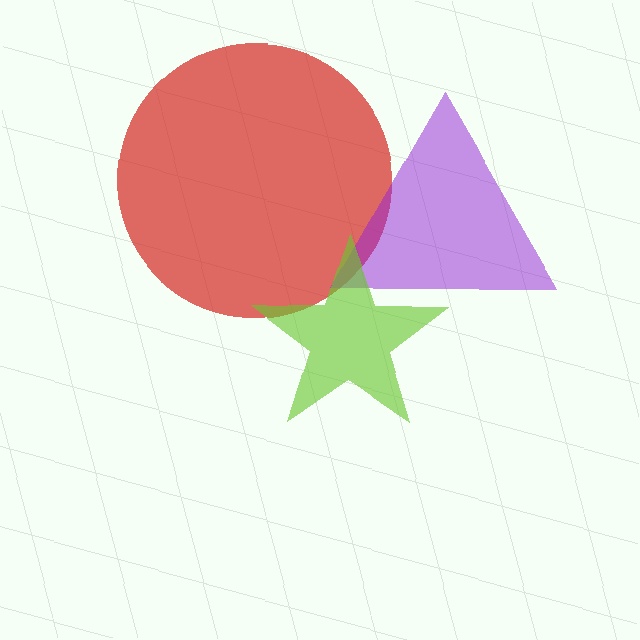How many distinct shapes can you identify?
There are 3 distinct shapes: a red circle, a purple triangle, a lime star.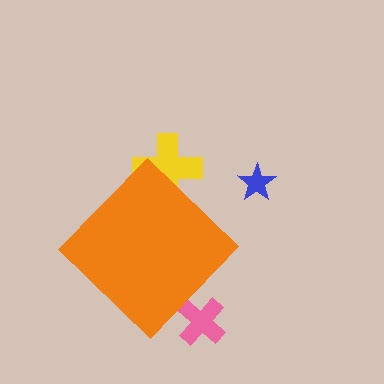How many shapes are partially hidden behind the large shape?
2 shapes are partially hidden.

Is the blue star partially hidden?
No, the blue star is fully visible.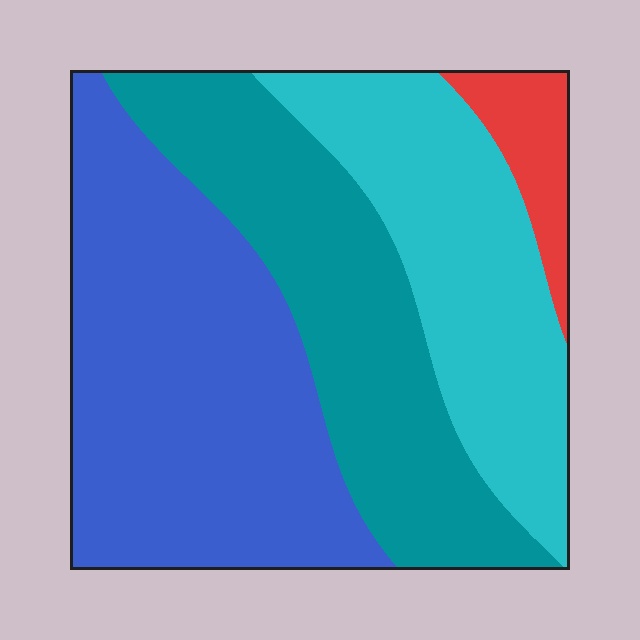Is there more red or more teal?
Teal.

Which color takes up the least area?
Red, at roughly 5%.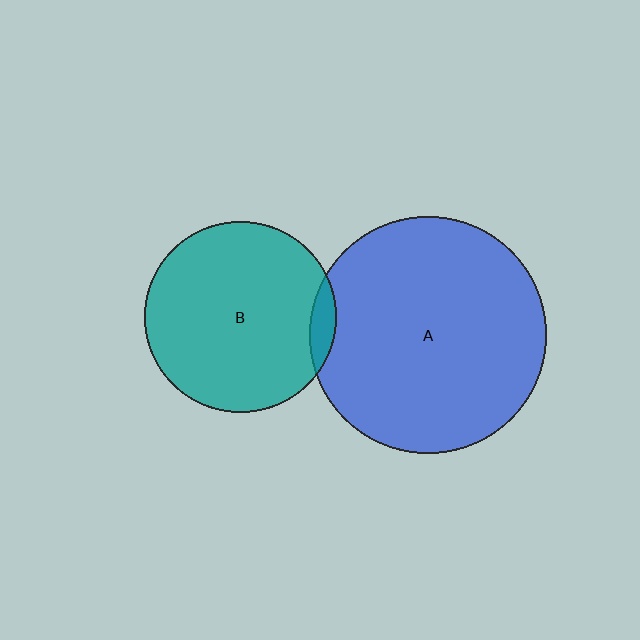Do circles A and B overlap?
Yes.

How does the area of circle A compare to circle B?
Approximately 1.5 times.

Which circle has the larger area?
Circle A (blue).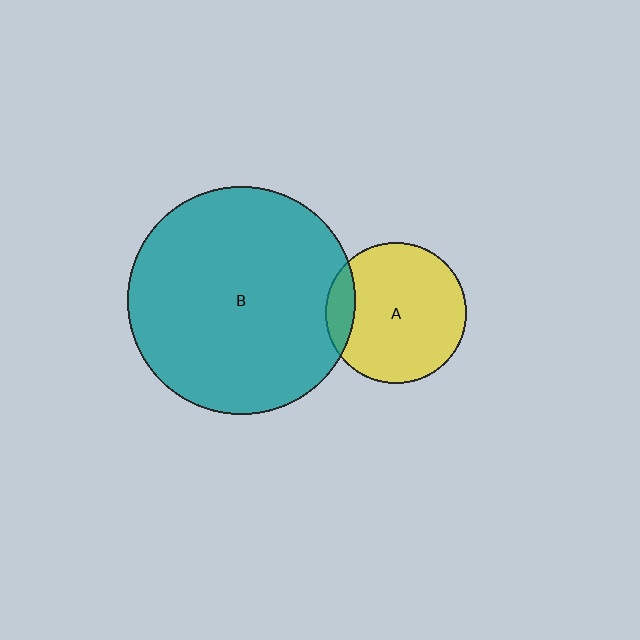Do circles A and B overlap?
Yes.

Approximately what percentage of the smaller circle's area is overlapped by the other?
Approximately 10%.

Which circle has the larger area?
Circle B (teal).